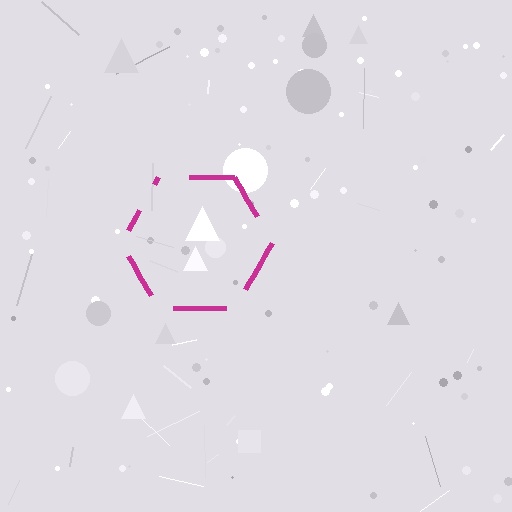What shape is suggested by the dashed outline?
The dashed outline suggests a hexagon.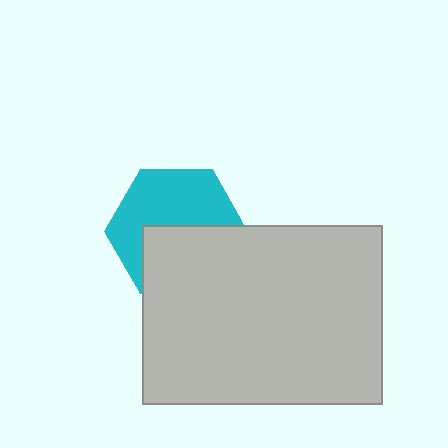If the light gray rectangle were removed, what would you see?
You would see the complete cyan hexagon.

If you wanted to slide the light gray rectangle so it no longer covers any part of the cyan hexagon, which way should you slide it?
Slide it down — that is the most direct way to separate the two shapes.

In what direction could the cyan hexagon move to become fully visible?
The cyan hexagon could move up. That would shift it out from behind the light gray rectangle entirely.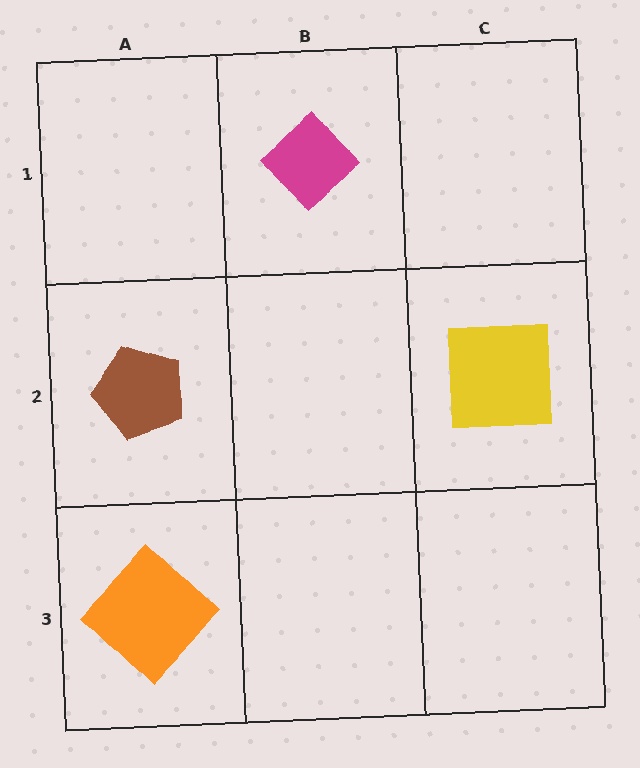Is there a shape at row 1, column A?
No, that cell is empty.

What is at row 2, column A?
A brown pentagon.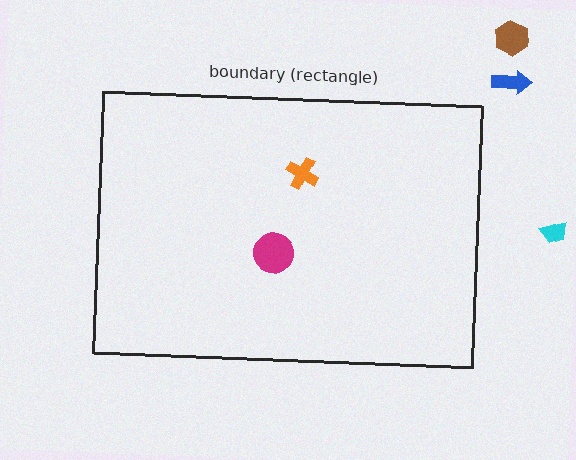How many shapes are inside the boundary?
2 inside, 3 outside.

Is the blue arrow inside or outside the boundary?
Outside.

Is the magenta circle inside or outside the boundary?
Inside.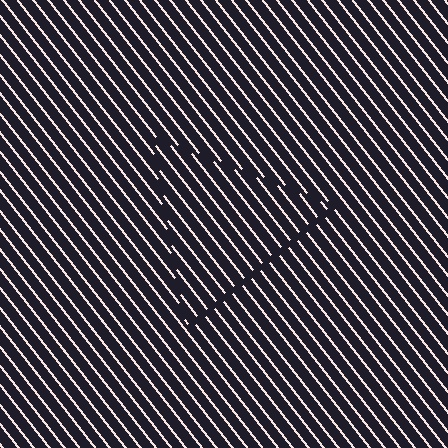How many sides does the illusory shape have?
3 sides — the line-ends trace a triangle.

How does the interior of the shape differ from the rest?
The interior of the shape contains the same grating, shifted by half a period — the contour is defined by the phase discontinuity where line-ends from the inner and outer gratings abut.